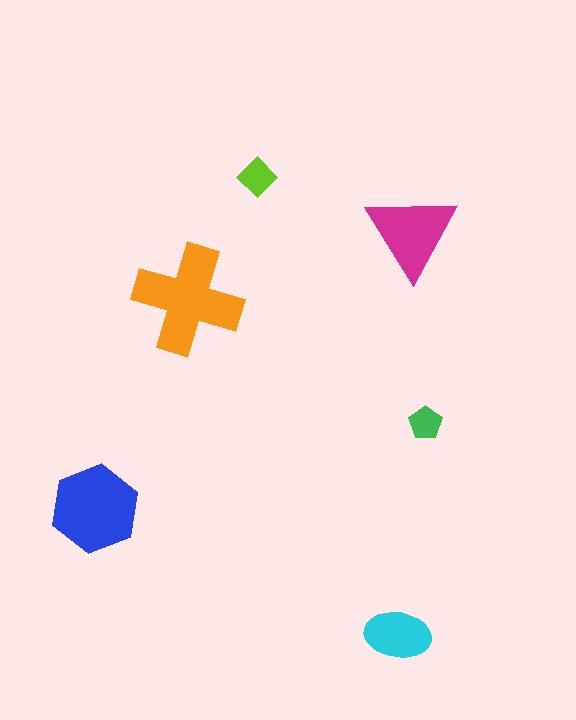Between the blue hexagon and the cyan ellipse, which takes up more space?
The blue hexagon.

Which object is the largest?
The orange cross.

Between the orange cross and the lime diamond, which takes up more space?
The orange cross.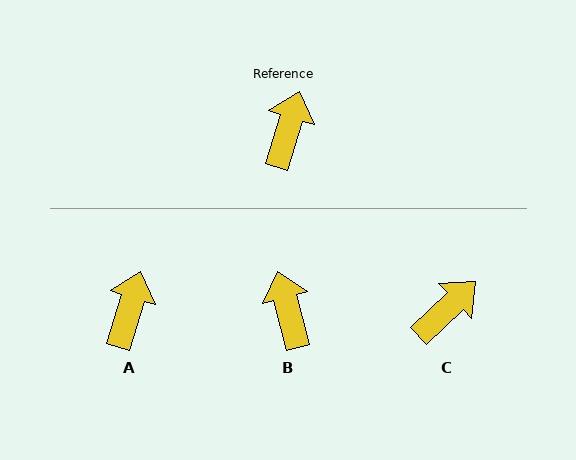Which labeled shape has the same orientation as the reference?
A.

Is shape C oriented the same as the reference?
No, it is off by about 29 degrees.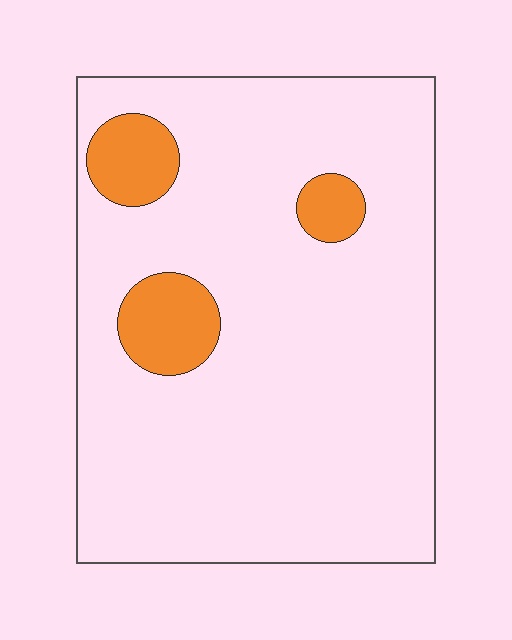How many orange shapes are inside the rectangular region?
3.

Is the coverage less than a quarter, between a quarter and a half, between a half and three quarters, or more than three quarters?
Less than a quarter.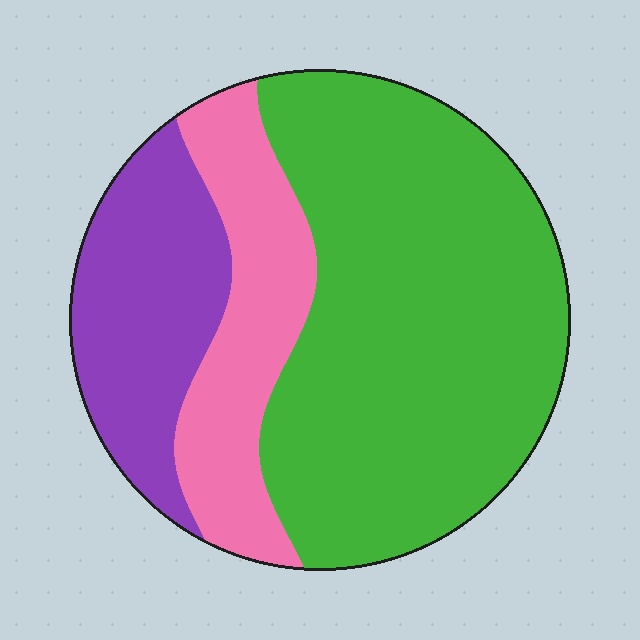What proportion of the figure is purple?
Purple takes up about one fifth (1/5) of the figure.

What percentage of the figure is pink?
Pink takes up less than a quarter of the figure.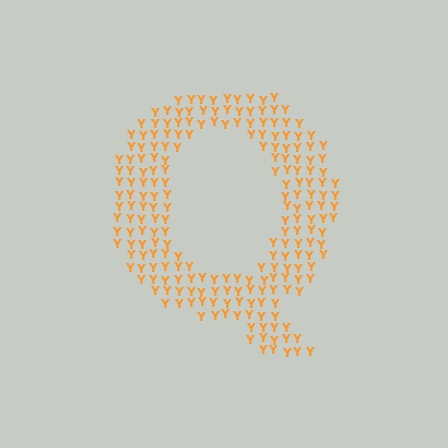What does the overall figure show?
The overall figure shows the letter Q.